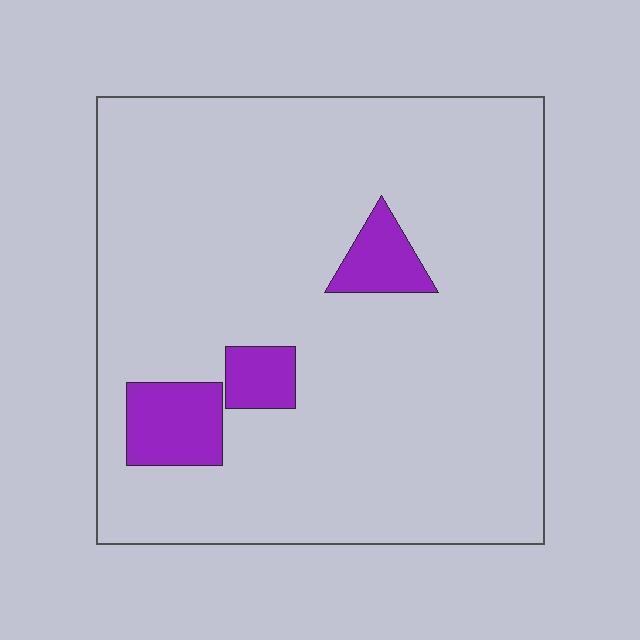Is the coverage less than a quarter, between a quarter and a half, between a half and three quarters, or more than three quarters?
Less than a quarter.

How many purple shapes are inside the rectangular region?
3.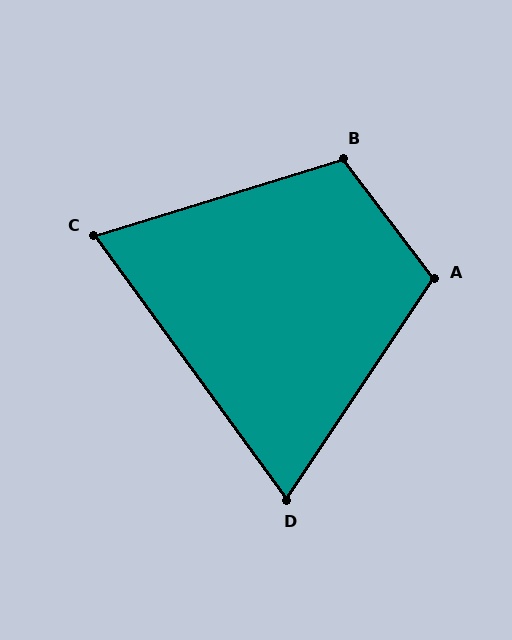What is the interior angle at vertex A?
Approximately 109 degrees (obtuse).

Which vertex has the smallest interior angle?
D, at approximately 70 degrees.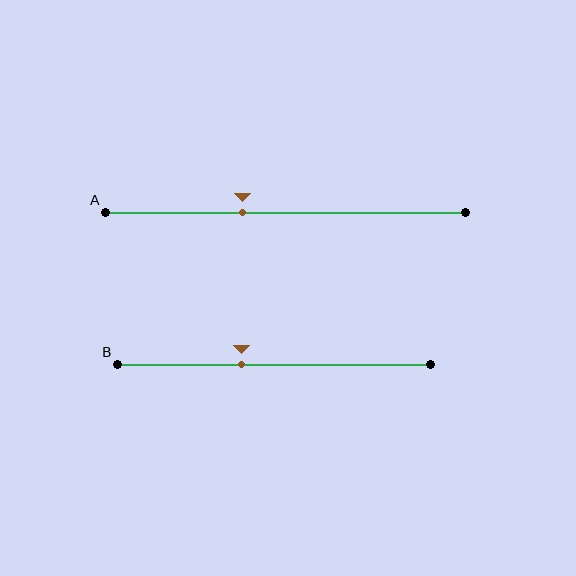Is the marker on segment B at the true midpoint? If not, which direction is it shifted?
No, the marker on segment B is shifted to the left by about 10% of the segment length.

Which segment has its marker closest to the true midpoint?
Segment B has its marker closest to the true midpoint.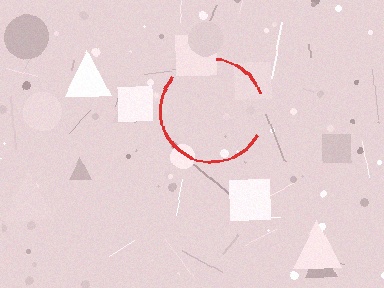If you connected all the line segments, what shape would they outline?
They would outline a circle.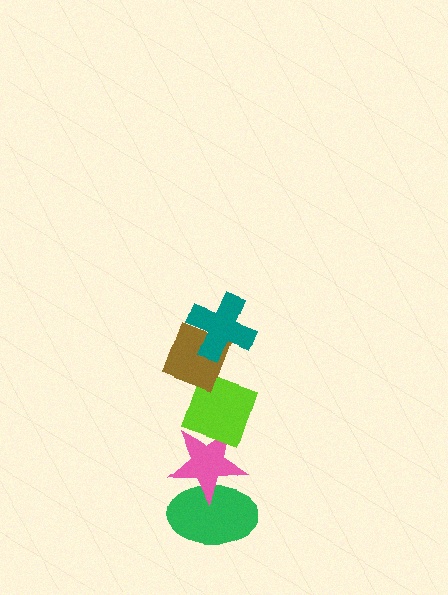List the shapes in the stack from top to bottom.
From top to bottom: the teal cross, the brown diamond, the lime diamond, the pink star, the green ellipse.